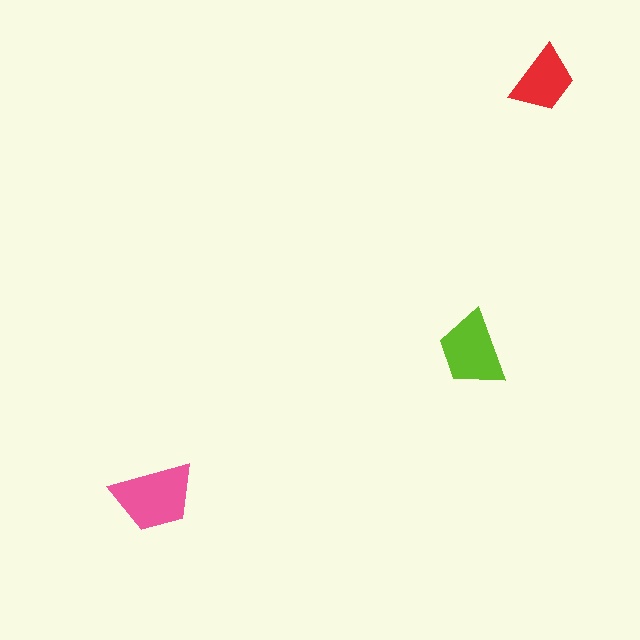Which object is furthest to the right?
The red trapezoid is rightmost.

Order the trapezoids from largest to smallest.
the pink one, the lime one, the red one.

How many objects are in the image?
There are 3 objects in the image.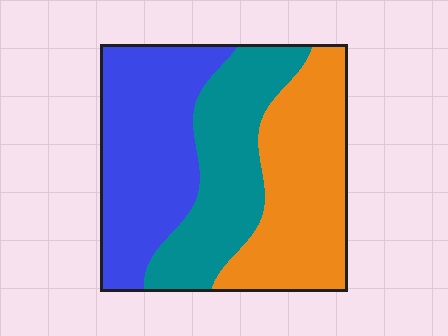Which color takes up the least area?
Teal, at roughly 30%.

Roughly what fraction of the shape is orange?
Orange takes up between a third and a half of the shape.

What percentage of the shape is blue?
Blue takes up between a quarter and a half of the shape.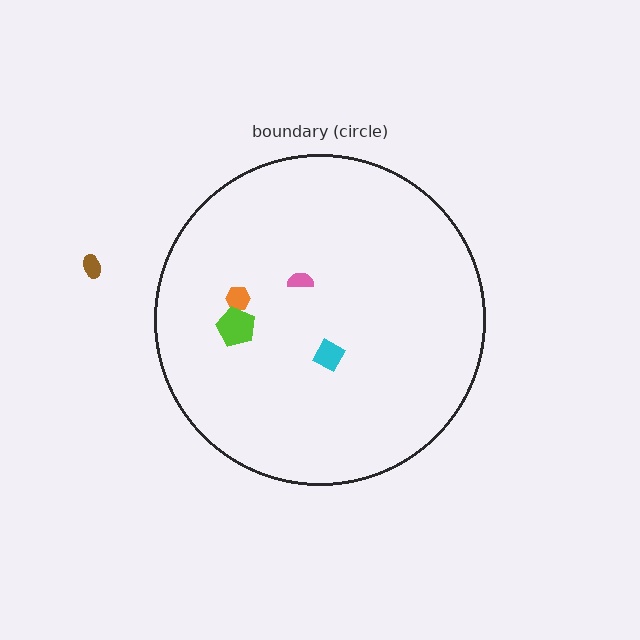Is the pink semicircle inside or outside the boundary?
Inside.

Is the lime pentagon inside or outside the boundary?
Inside.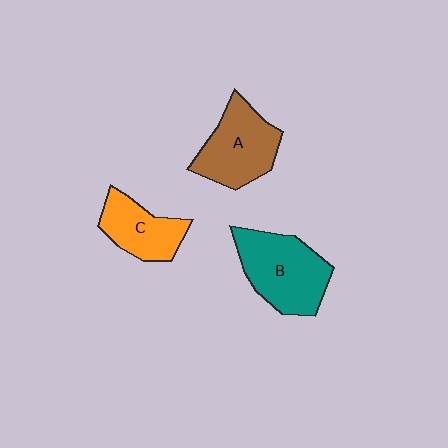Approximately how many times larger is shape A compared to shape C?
Approximately 1.3 times.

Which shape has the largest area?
Shape B (teal).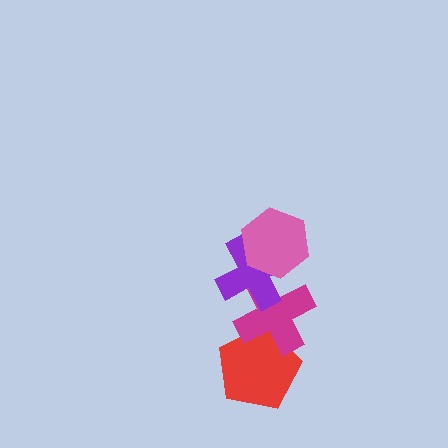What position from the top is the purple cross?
The purple cross is 2nd from the top.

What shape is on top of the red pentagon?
The magenta cross is on top of the red pentagon.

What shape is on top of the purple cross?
The pink hexagon is on top of the purple cross.